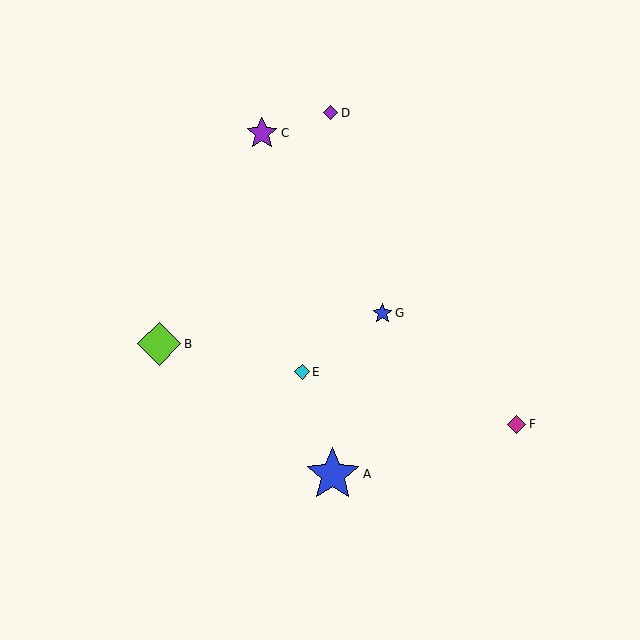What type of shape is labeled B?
Shape B is a lime diamond.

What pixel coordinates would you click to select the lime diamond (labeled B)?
Click at (159, 344) to select the lime diamond B.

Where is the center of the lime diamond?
The center of the lime diamond is at (159, 344).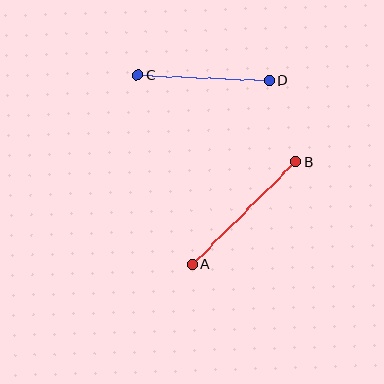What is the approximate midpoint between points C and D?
The midpoint is at approximately (203, 78) pixels.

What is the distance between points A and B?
The distance is approximately 146 pixels.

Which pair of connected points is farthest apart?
Points A and B are farthest apart.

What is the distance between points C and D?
The distance is approximately 131 pixels.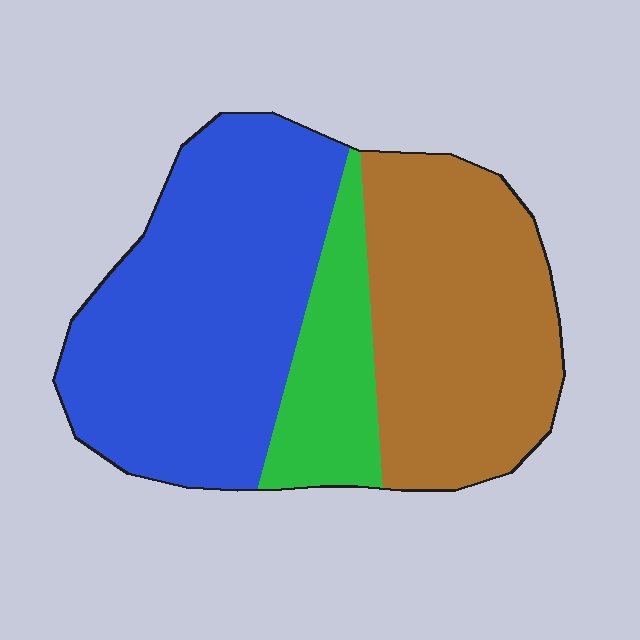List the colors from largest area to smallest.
From largest to smallest: blue, brown, green.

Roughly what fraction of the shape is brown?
Brown covers 37% of the shape.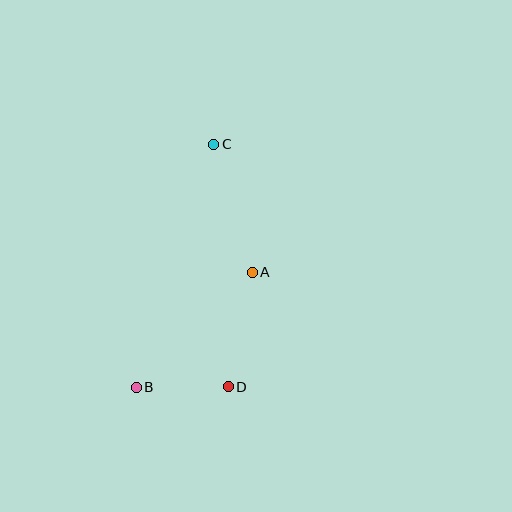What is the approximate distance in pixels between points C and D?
The distance between C and D is approximately 243 pixels.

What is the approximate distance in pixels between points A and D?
The distance between A and D is approximately 117 pixels.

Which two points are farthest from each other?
Points B and C are farthest from each other.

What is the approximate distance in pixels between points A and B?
The distance between A and B is approximately 163 pixels.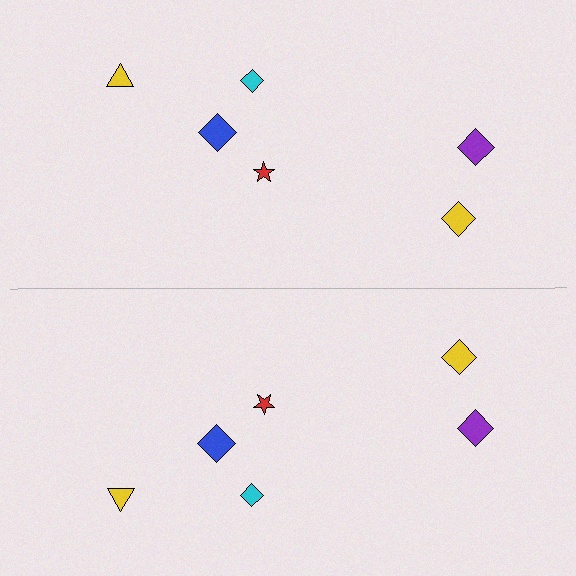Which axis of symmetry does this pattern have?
The pattern has a horizontal axis of symmetry running through the center of the image.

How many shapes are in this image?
There are 12 shapes in this image.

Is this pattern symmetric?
Yes, this pattern has bilateral (reflection) symmetry.